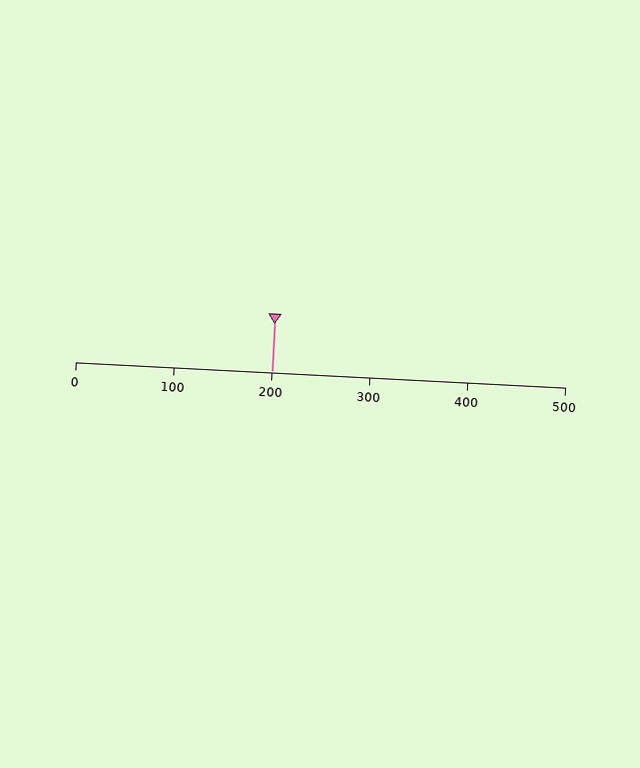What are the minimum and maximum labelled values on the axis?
The axis runs from 0 to 500.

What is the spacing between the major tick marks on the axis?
The major ticks are spaced 100 apart.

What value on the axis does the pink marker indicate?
The marker indicates approximately 200.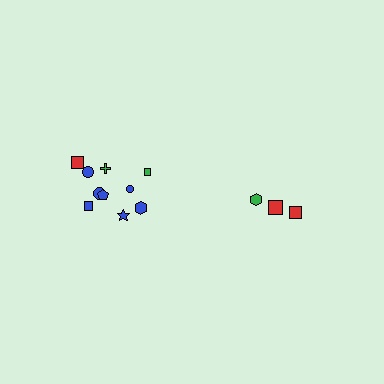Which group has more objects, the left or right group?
The left group.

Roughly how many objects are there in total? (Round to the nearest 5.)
Roughly 15 objects in total.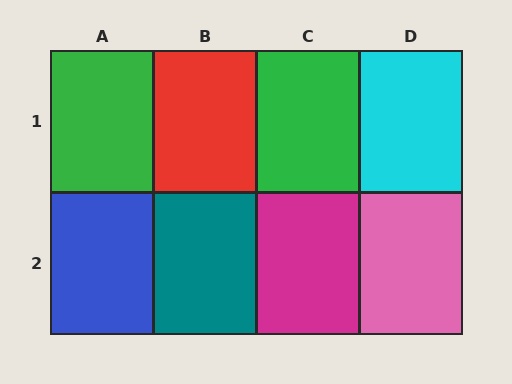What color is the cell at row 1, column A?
Green.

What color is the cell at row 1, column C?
Green.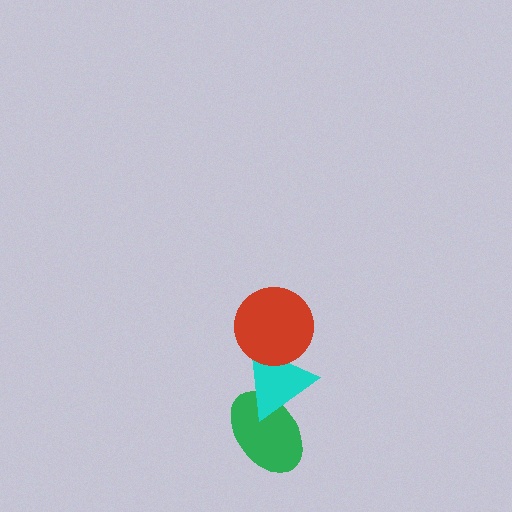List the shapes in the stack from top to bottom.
From top to bottom: the red circle, the cyan triangle, the green ellipse.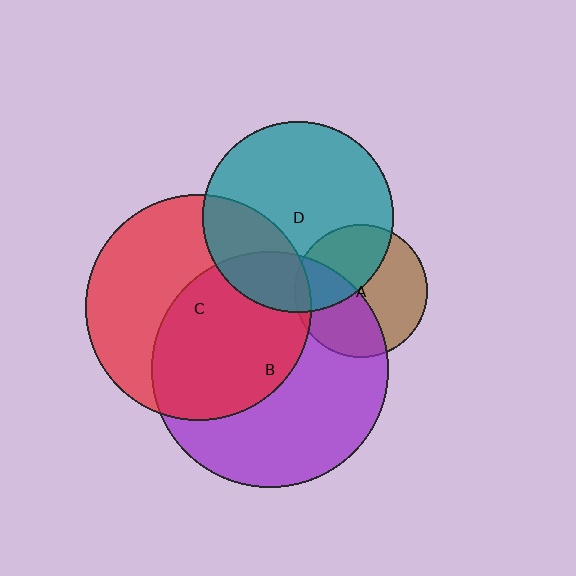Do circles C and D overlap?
Yes.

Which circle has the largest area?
Circle B (purple).